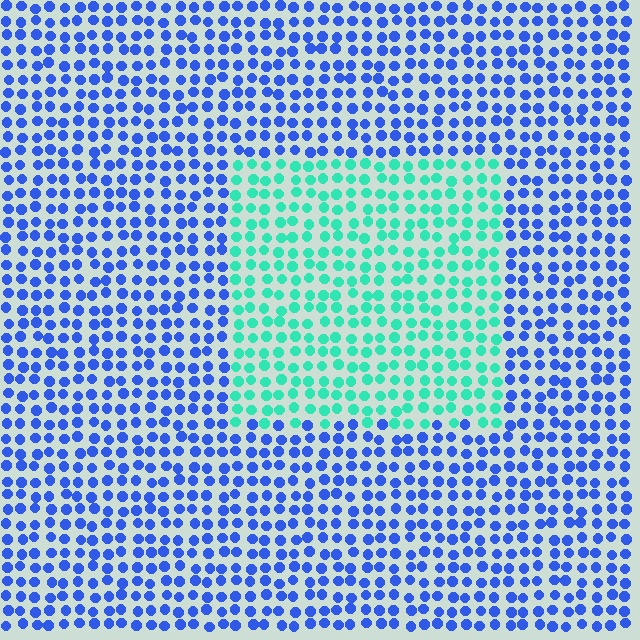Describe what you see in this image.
The image is filled with small blue elements in a uniform arrangement. A rectangle-shaped region is visible where the elements are tinted to a slightly different hue, forming a subtle color boundary.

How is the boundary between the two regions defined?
The boundary is defined purely by a slight shift in hue (about 63 degrees). Spacing, size, and orientation are identical on both sides.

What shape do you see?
I see a rectangle.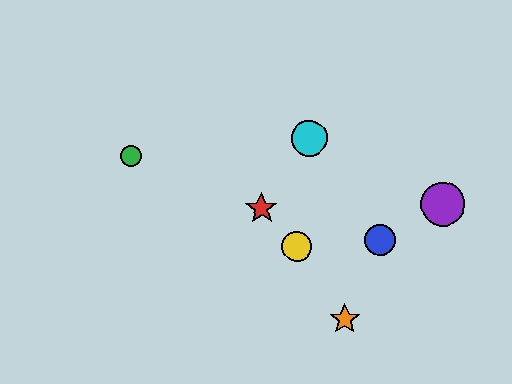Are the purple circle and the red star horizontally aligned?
Yes, both are at y≈204.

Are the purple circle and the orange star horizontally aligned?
No, the purple circle is at y≈204 and the orange star is at y≈319.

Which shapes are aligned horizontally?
The red star, the purple circle are aligned horizontally.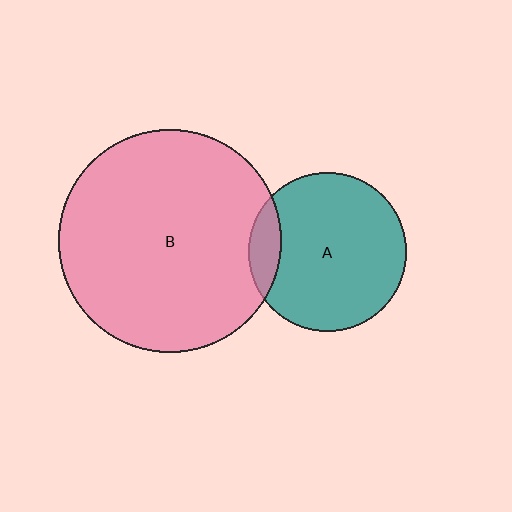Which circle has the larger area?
Circle B (pink).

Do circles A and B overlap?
Yes.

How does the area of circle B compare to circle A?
Approximately 2.0 times.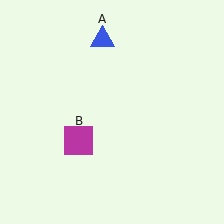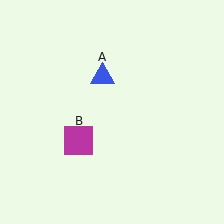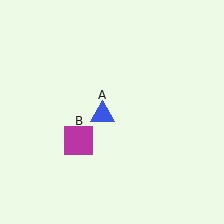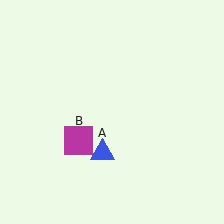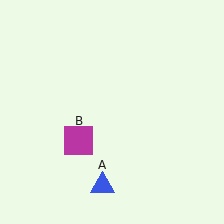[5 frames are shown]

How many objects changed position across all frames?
1 object changed position: blue triangle (object A).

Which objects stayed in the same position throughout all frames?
Magenta square (object B) remained stationary.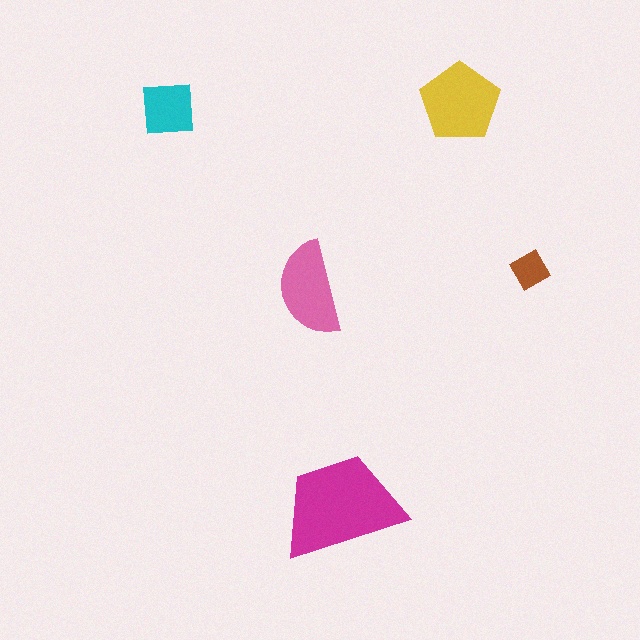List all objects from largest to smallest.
The magenta trapezoid, the yellow pentagon, the pink semicircle, the cyan square, the brown square.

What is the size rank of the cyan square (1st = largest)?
4th.